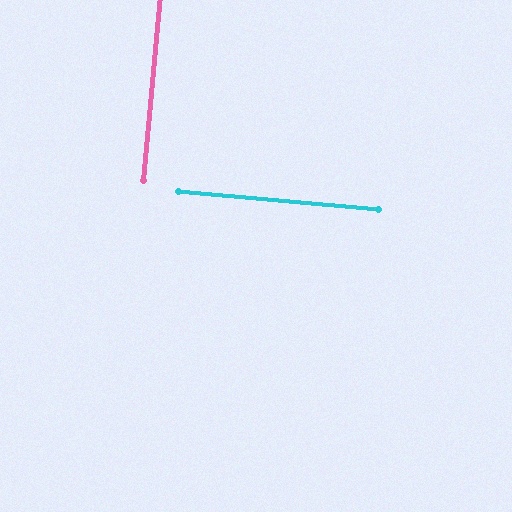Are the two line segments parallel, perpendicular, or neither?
Perpendicular — they meet at approximately 90°.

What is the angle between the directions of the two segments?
Approximately 90 degrees.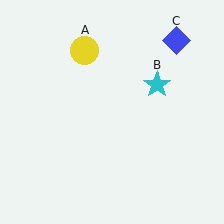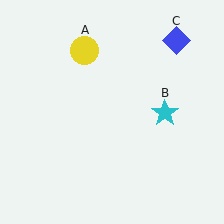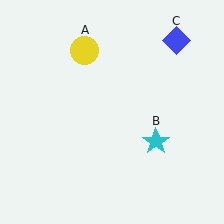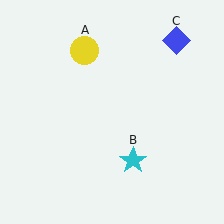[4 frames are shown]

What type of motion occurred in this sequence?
The cyan star (object B) rotated clockwise around the center of the scene.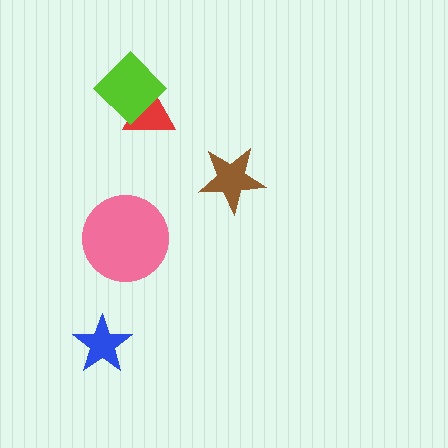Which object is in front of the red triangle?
The lime diamond is in front of the red triangle.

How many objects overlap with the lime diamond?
1 object overlaps with the lime diamond.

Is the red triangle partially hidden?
Yes, it is partially covered by another shape.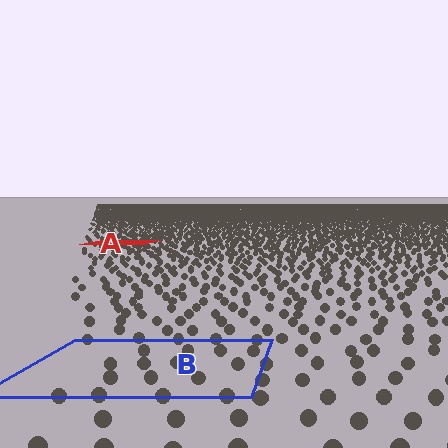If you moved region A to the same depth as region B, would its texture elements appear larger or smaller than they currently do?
They would appear larger. At a closer depth, the same texture elements are projected at a bigger on-screen size.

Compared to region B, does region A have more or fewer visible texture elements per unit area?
Region A has more texture elements per unit area — they are packed more densely because it is farther away.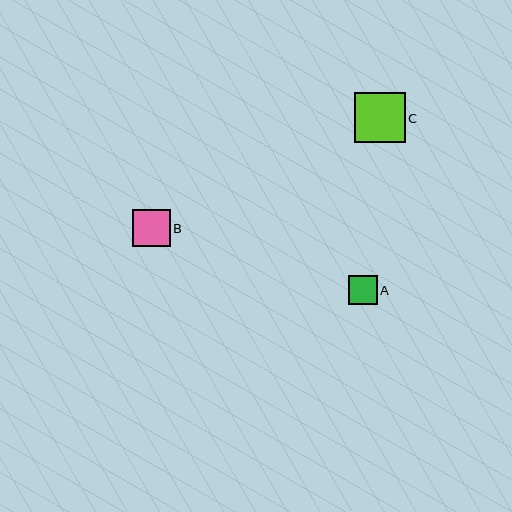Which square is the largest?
Square C is the largest with a size of approximately 50 pixels.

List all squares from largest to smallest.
From largest to smallest: C, B, A.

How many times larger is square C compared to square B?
Square C is approximately 1.3 times the size of square B.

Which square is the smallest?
Square A is the smallest with a size of approximately 29 pixels.